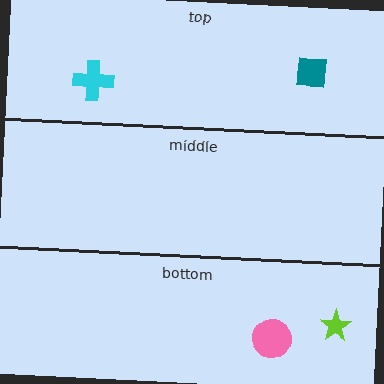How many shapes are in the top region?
2.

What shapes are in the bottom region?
The pink circle, the lime star.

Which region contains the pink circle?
The bottom region.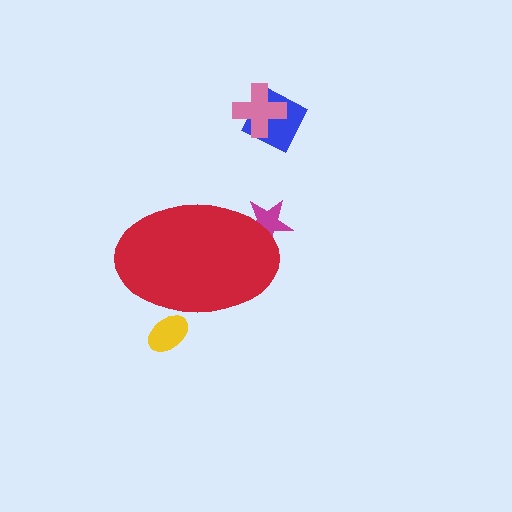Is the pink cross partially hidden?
No, the pink cross is fully visible.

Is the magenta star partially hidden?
Yes, the magenta star is partially hidden behind the red ellipse.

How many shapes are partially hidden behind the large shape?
2 shapes are partially hidden.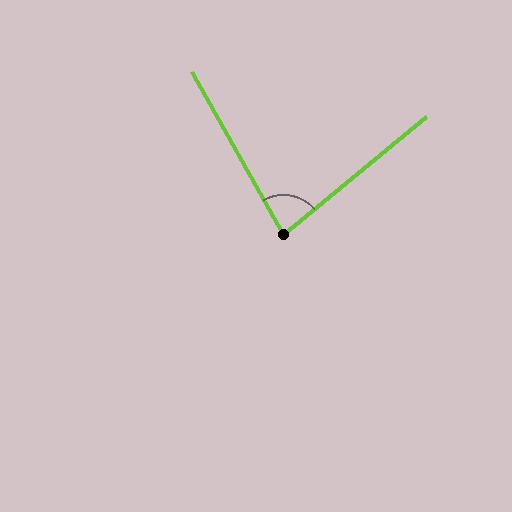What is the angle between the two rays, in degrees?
Approximately 80 degrees.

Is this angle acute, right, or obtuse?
It is acute.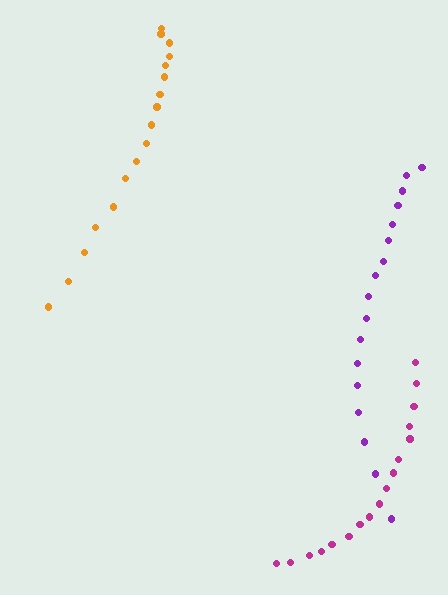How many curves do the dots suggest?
There are 3 distinct paths.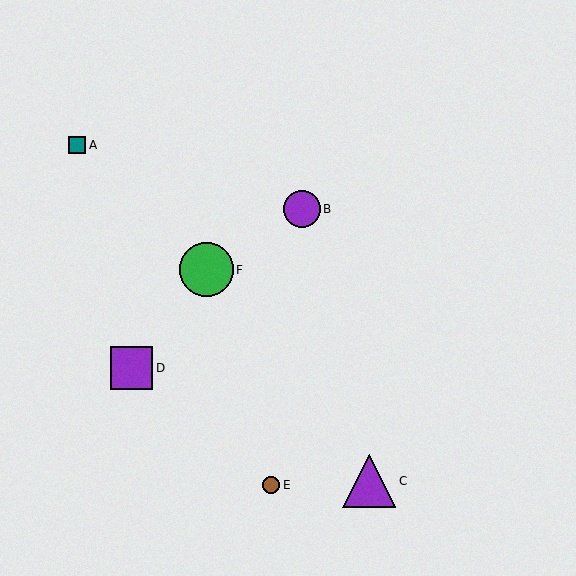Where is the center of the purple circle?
The center of the purple circle is at (302, 209).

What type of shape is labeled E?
Shape E is a brown circle.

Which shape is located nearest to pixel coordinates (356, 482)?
The purple triangle (labeled C) at (369, 481) is nearest to that location.